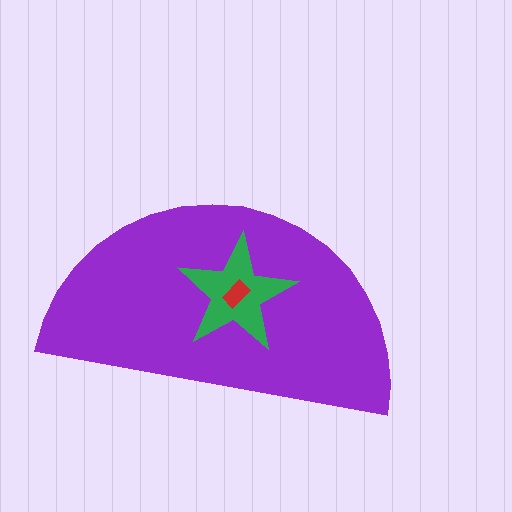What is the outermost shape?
The purple semicircle.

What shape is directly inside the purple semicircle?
The green star.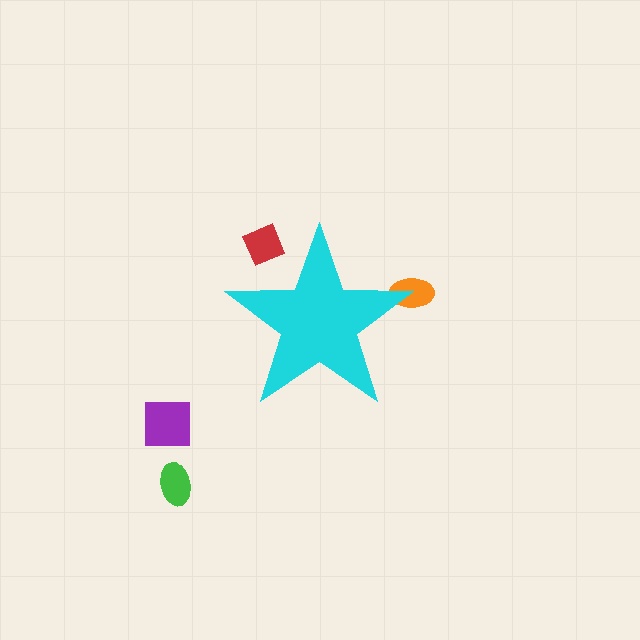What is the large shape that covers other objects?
A cyan star.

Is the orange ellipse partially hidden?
Yes, the orange ellipse is partially hidden behind the cyan star.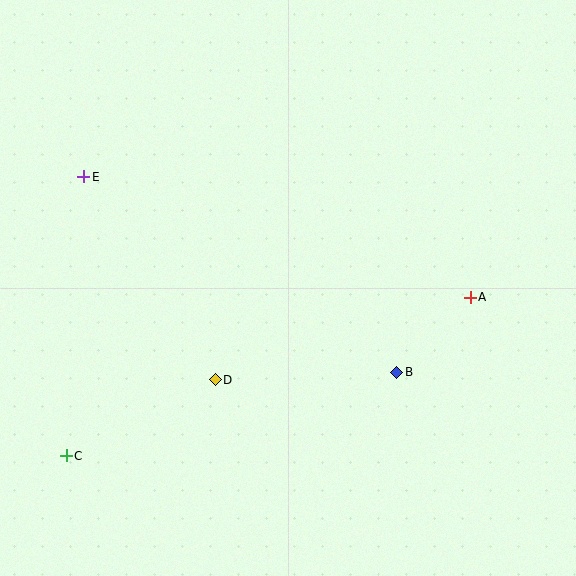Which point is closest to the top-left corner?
Point E is closest to the top-left corner.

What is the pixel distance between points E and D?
The distance between E and D is 242 pixels.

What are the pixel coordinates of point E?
Point E is at (84, 177).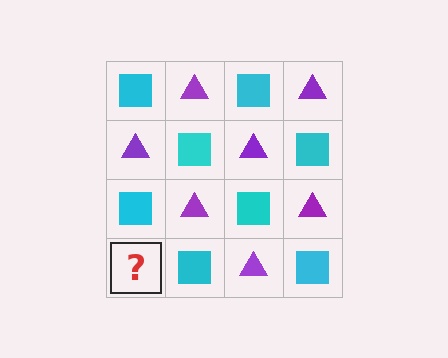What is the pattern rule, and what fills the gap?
The rule is that it alternates cyan square and purple triangle in a checkerboard pattern. The gap should be filled with a purple triangle.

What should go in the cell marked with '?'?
The missing cell should contain a purple triangle.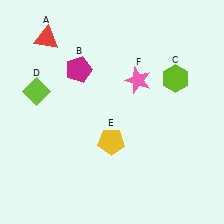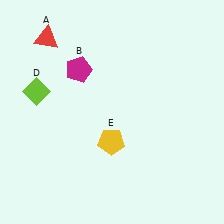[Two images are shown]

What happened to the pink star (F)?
The pink star (F) was removed in Image 2. It was in the top-right area of Image 1.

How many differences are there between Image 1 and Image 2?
There are 2 differences between the two images.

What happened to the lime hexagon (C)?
The lime hexagon (C) was removed in Image 2. It was in the top-right area of Image 1.